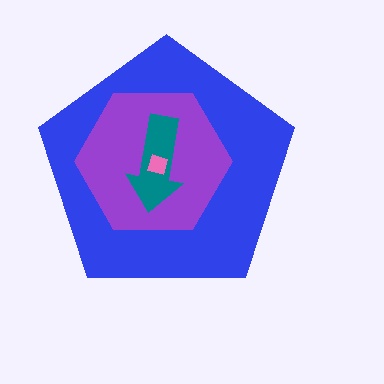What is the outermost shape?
The blue pentagon.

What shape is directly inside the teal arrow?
The pink diamond.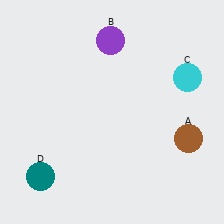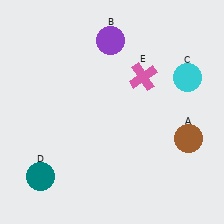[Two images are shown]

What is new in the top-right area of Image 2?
A pink cross (E) was added in the top-right area of Image 2.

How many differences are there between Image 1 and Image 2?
There is 1 difference between the two images.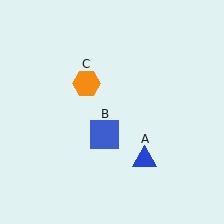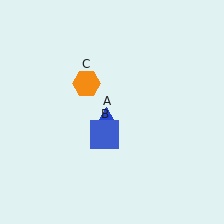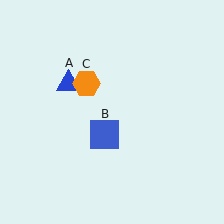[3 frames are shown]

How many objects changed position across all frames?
1 object changed position: blue triangle (object A).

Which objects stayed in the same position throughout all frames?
Blue square (object B) and orange hexagon (object C) remained stationary.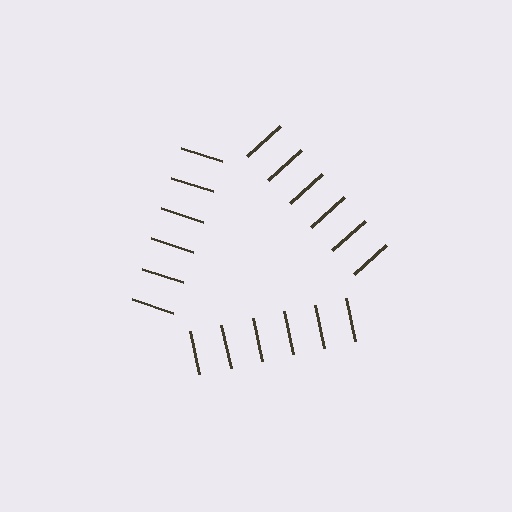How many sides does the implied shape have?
3 sides — the line-ends trace a triangle.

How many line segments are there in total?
18 — 6 along each of the 3 edges.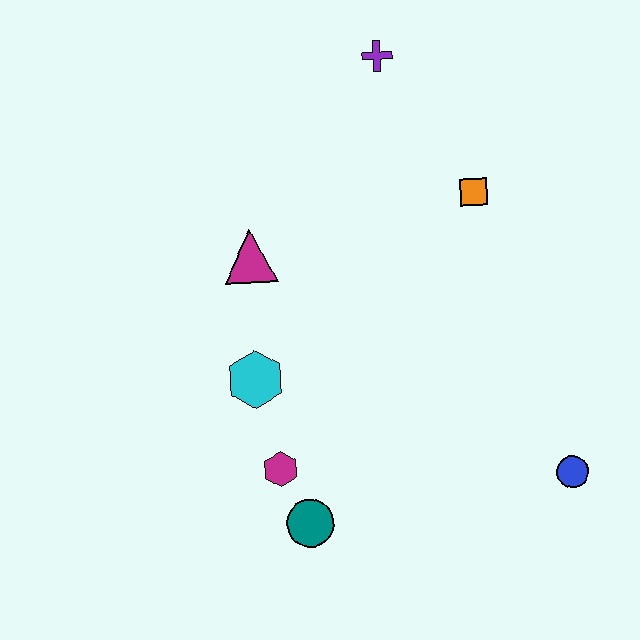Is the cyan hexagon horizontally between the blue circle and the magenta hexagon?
No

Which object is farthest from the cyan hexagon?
The purple cross is farthest from the cyan hexagon.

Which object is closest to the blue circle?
The teal circle is closest to the blue circle.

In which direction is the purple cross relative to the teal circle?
The purple cross is above the teal circle.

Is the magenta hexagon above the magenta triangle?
No